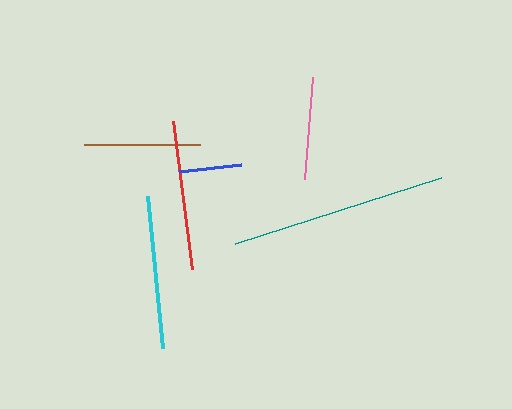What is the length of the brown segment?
The brown segment is approximately 116 pixels long.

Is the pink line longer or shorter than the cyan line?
The cyan line is longer than the pink line.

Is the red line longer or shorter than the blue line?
The red line is longer than the blue line.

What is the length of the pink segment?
The pink segment is approximately 103 pixels long.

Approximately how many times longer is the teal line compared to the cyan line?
The teal line is approximately 1.4 times the length of the cyan line.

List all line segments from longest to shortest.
From longest to shortest: teal, cyan, red, brown, pink, blue.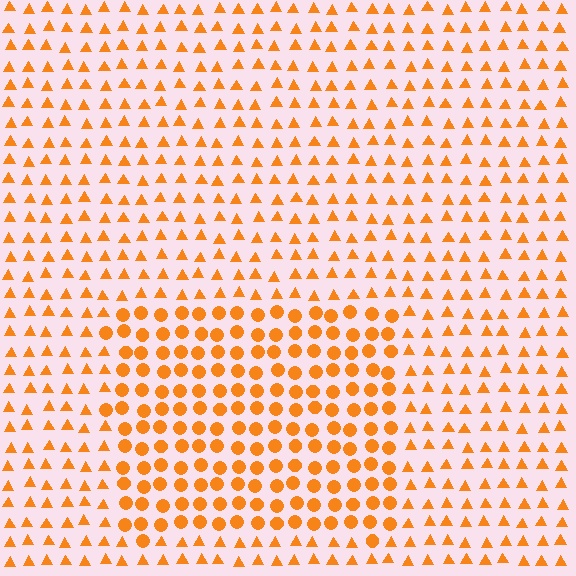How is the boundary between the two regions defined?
The boundary is defined by a change in element shape: circles inside vs. triangles outside. All elements share the same color and spacing.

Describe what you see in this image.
The image is filled with small orange elements arranged in a uniform grid. A rectangle-shaped region contains circles, while the surrounding area contains triangles. The boundary is defined purely by the change in element shape.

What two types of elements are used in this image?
The image uses circles inside the rectangle region and triangles outside it.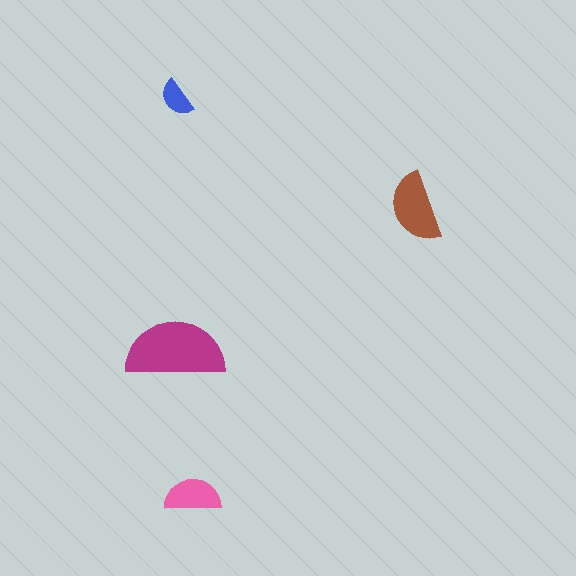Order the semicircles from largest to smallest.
the magenta one, the brown one, the pink one, the blue one.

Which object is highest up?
The blue semicircle is topmost.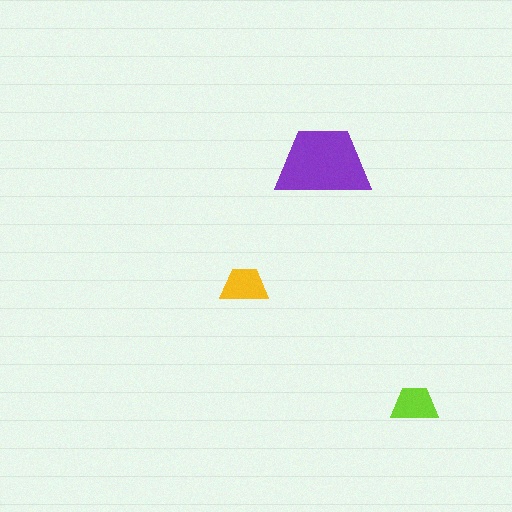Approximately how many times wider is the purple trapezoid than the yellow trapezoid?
About 2 times wider.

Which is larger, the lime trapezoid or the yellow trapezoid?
The yellow one.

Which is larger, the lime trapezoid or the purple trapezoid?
The purple one.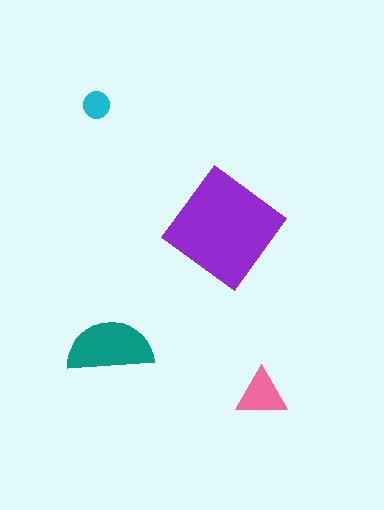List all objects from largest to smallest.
The purple diamond, the teal semicircle, the pink triangle, the cyan circle.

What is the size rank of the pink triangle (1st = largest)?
3rd.